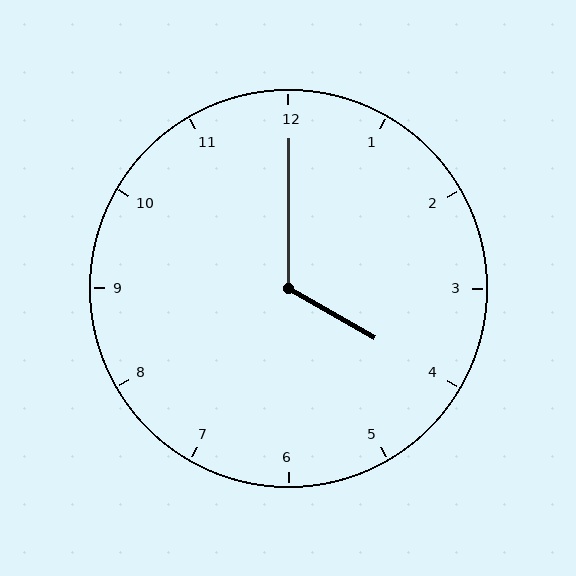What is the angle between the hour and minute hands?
Approximately 120 degrees.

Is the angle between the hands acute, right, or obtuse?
It is obtuse.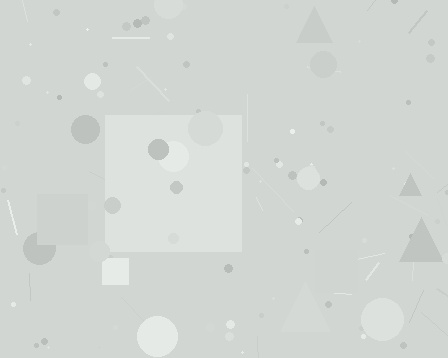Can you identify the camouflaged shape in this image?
The camouflaged shape is a square.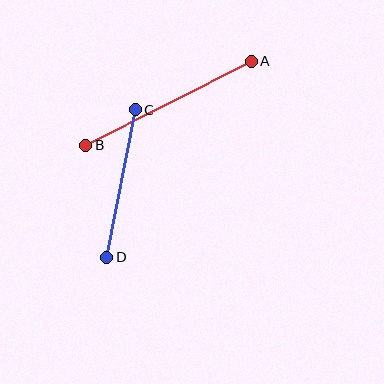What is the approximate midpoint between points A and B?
The midpoint is at approximately (169, 103) pixels.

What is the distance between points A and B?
The distance is approximately 186 pixels.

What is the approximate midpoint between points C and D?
The midpoint is at approximately (121, 184) pixels.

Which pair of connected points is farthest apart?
Points A and B are farthest apart.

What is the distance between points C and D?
The distance is approximately 150 pixels.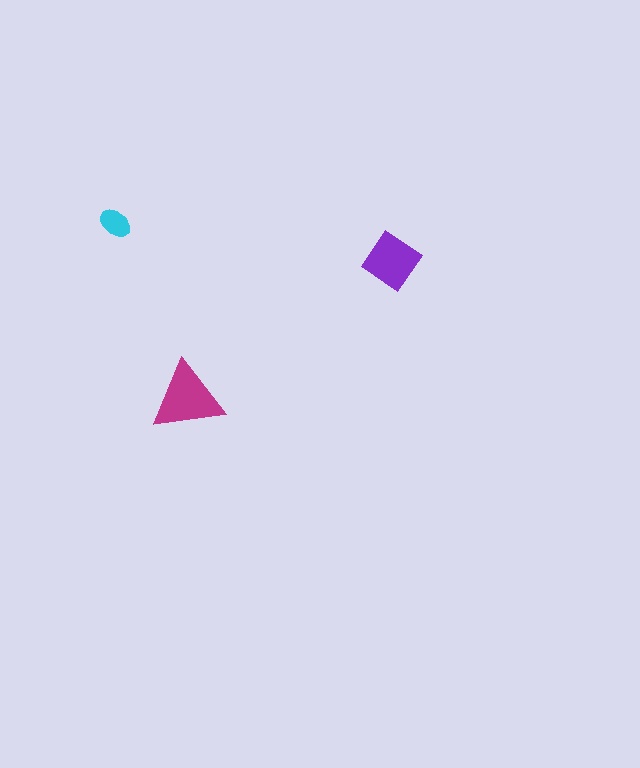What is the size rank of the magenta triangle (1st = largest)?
1st.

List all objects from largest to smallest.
The magenta triangle, the purple diamond, the cyan ellipse.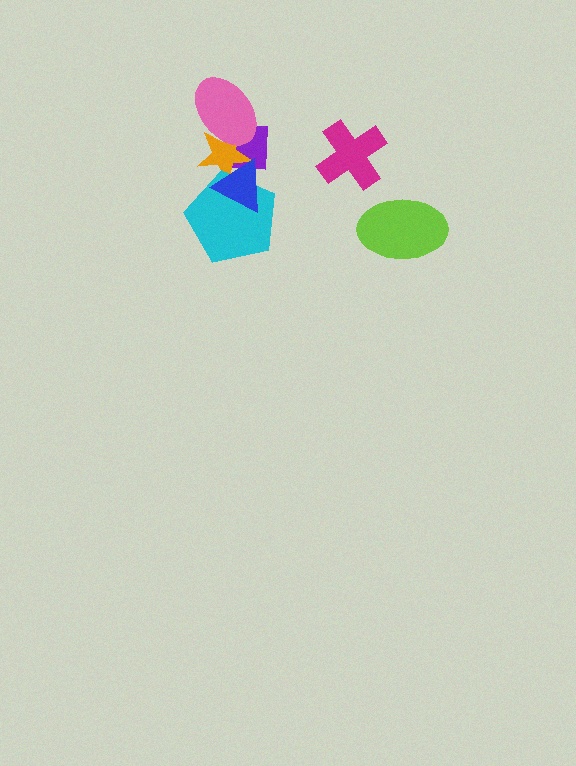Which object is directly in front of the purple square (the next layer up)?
The orange star is directly in front of the purple square.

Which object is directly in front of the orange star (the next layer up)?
The pink ellipse is directly in front of the orange star.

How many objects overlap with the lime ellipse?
0 objects overlap with the lime ellipse.